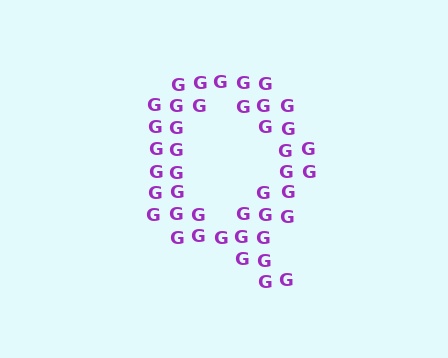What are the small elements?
The small elements are letter G's.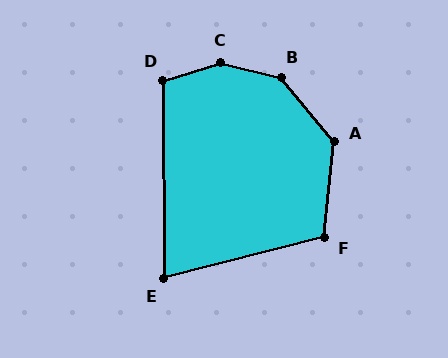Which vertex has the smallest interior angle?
E, at approximately 76 degrees.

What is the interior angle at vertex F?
Approximately 110 degrees (obtuse).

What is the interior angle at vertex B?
Approximately 144 degrees (obtuse).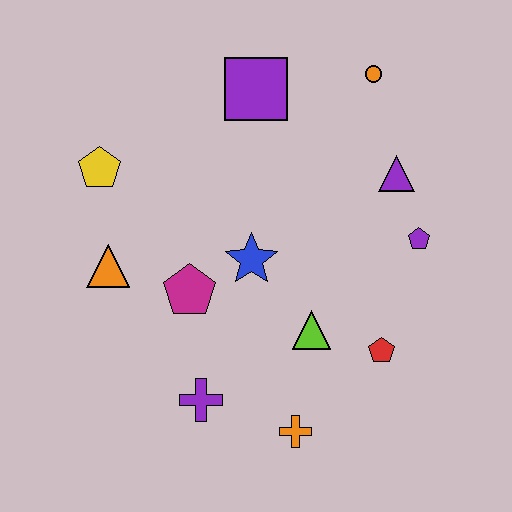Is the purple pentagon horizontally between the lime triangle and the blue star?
No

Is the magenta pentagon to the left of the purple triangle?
Yes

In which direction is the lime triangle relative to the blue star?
The lime triangle is below the blue star.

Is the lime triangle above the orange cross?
Yes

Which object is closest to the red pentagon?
The lime triangle is closest to the red pentagon.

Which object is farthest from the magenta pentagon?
The orange circle is farthest from the magenta pentagon.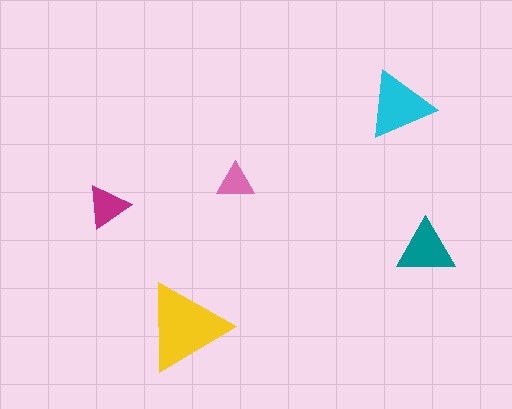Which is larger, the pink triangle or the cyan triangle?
The cyan one.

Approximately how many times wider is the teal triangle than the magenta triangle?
About 1.5 times wider.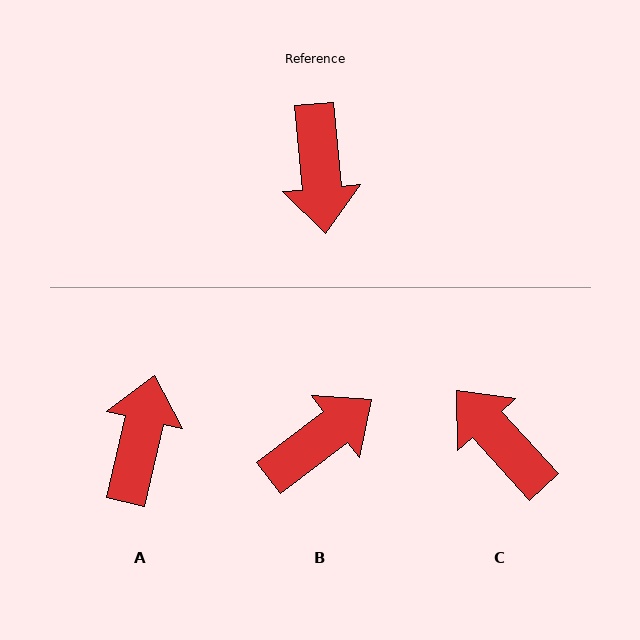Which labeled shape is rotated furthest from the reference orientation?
A, about 162 degrees away.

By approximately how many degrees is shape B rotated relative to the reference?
Approximately 122 degrees counter-clockwise.